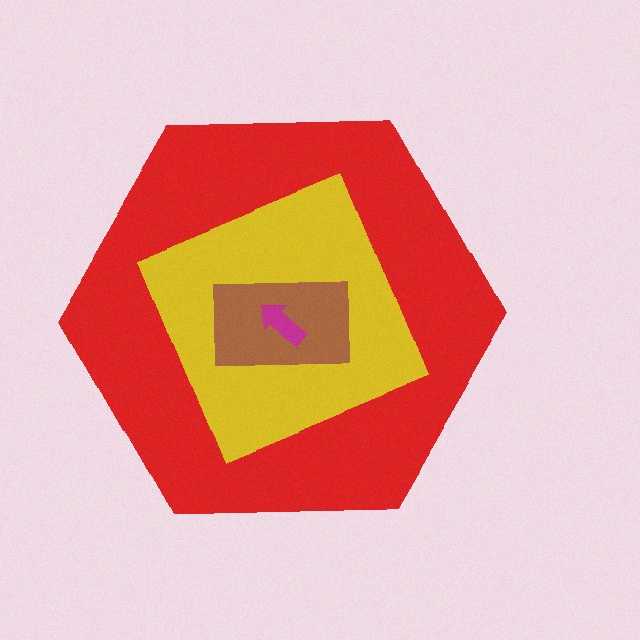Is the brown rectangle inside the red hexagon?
Yes.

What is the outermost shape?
The red hexagon.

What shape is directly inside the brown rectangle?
The magenta arrow.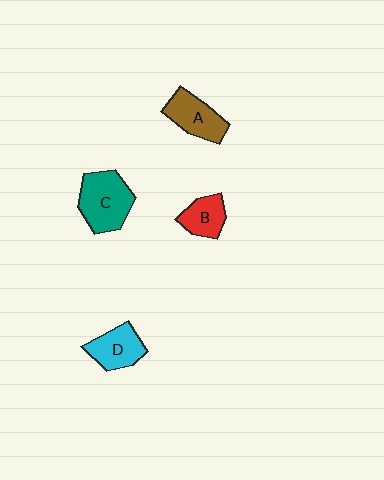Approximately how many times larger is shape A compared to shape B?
Approximately 1.3 times.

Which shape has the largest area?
Shape C (teal).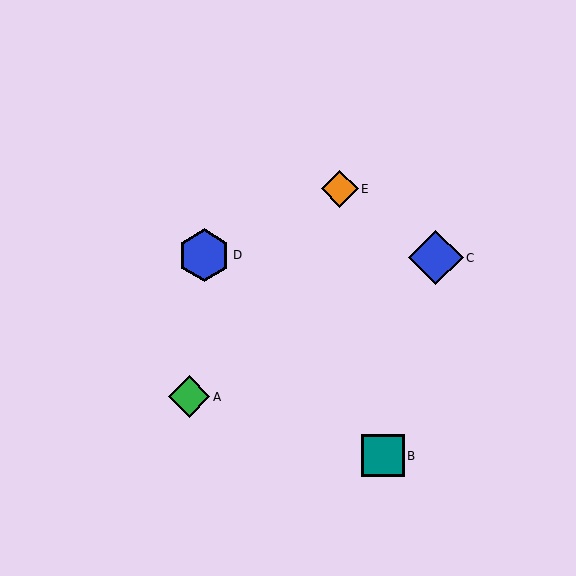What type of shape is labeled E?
Shape E is an orange diamond.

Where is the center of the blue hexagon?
The center of the blue hexagon is at (204, 255).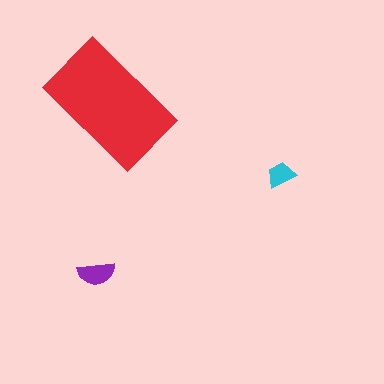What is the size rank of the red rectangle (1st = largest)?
1st.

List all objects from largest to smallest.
The red rectangle, the purple semicircle, the cyan trapezoid.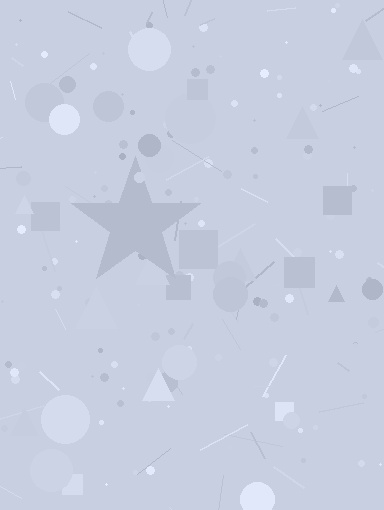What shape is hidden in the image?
A star is hidden in the image.